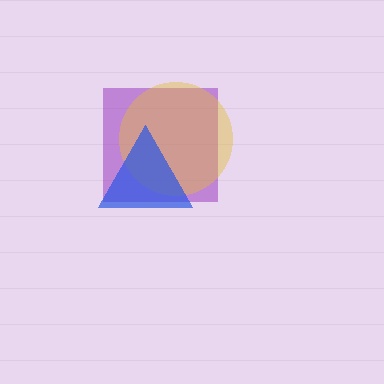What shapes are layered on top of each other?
The layered shapes are: a purple square, a yellow circle, a blue triangle.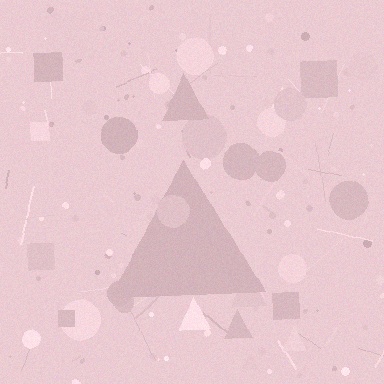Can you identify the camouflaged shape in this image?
The camouflaged shape is a triangle.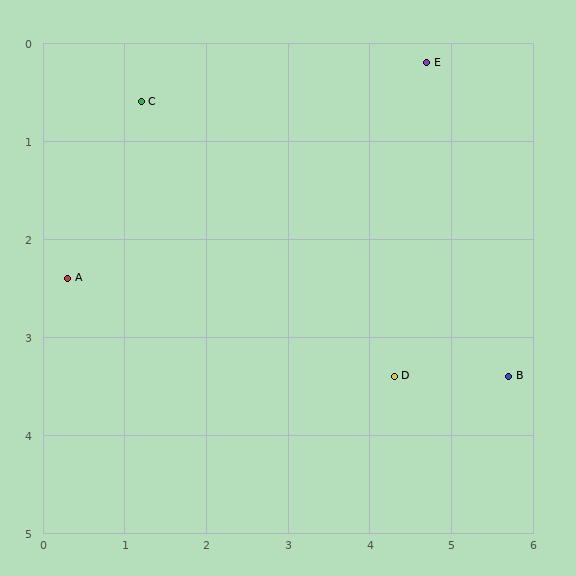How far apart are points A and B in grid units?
Points A and B are about 5.5 grid units apart.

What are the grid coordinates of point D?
Point D is at approximately (4.3, 3.4).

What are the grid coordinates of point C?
Point C is at approximately (1.2, 0.6).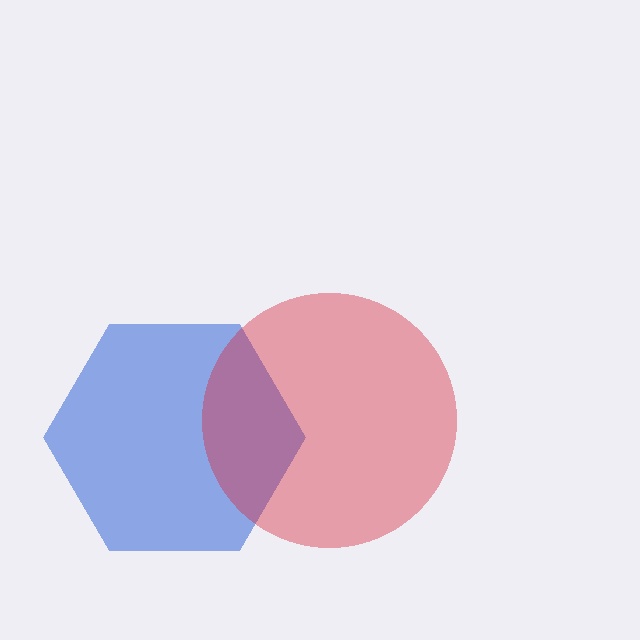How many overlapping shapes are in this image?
There are 2 overlapping shapes in the image.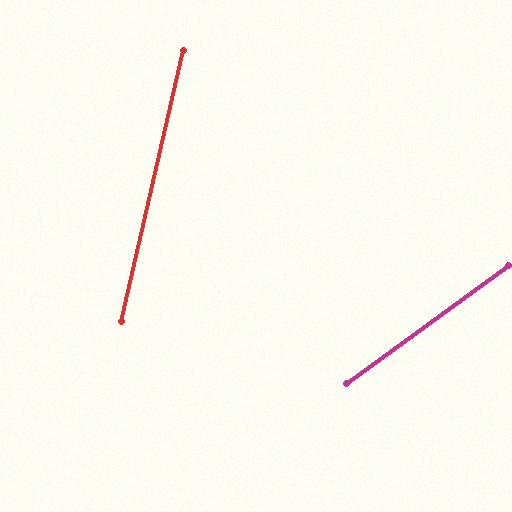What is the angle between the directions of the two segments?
Approximately 41 degrees.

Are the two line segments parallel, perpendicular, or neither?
Neither parallel nor perpendicular — they differ by about 41°.